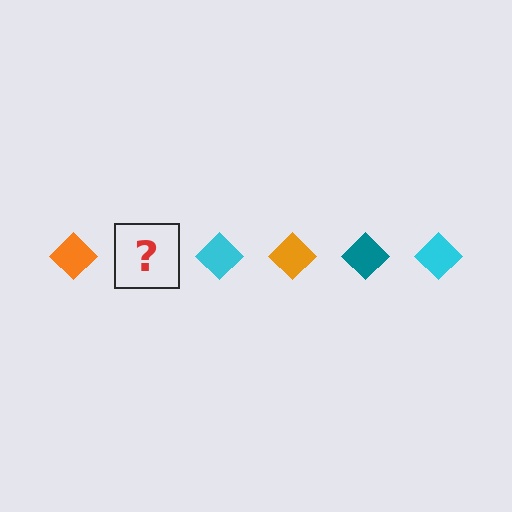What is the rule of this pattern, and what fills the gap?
The rule is that the pattern cycles through orange, teal, cyan diamonds. The gap should be filled with a teal diamond.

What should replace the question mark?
The question mark should be replaced with a teal diamond.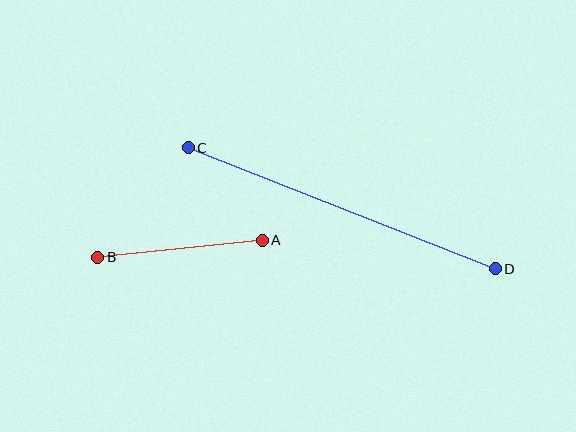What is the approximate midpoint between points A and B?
The midpoint is at approximately (180, 249) pixels.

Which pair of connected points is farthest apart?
Points C and D are farthest apart.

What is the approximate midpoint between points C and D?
The midpoint is at approximately (342, 208) pixels.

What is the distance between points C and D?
The distance is approximately 330 pixels.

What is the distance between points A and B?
The distance is approximately 165 pixels.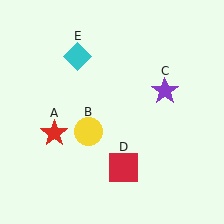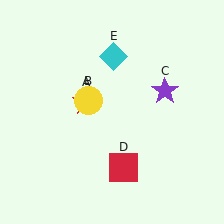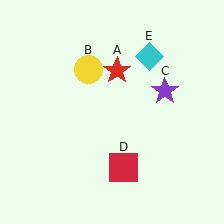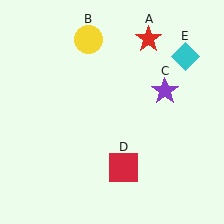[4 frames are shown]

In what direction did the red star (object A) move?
The red star (object A) moved up and to the right.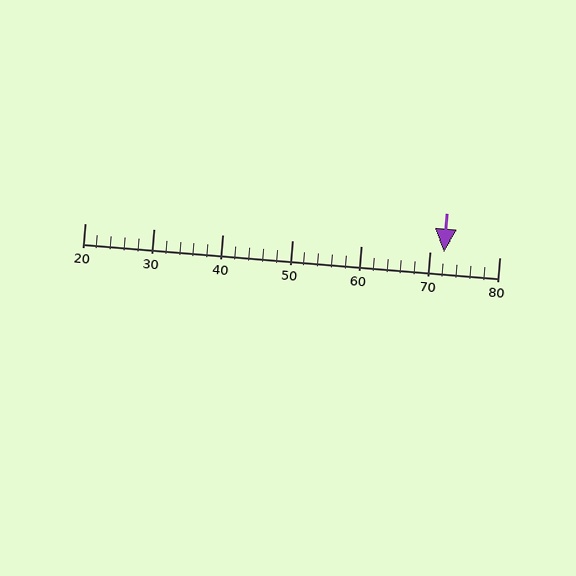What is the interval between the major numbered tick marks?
The major tick marks are spaced 10 units apart.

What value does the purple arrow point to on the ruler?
The purple arrow points to approximately 72.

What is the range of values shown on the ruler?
The ruler shows values from 20 to 80.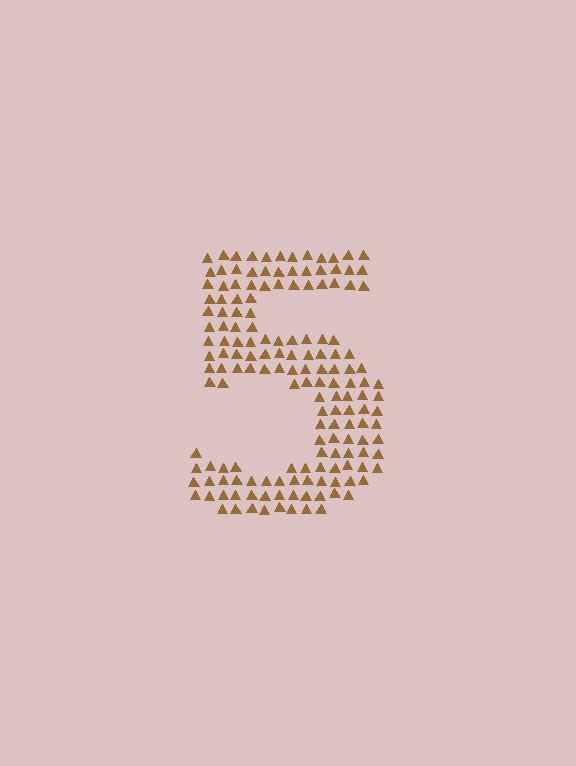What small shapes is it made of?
It is made of small triangles.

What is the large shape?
The large shape is the digit 5.